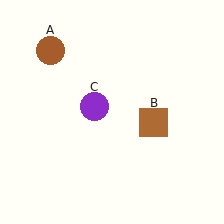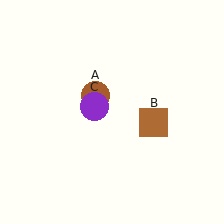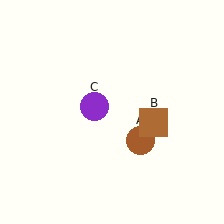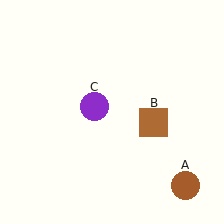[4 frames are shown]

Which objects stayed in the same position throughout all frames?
Brown square (object B) and purple circle (object C) remained stationary.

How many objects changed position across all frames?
1 object changed position: brown circle (object A).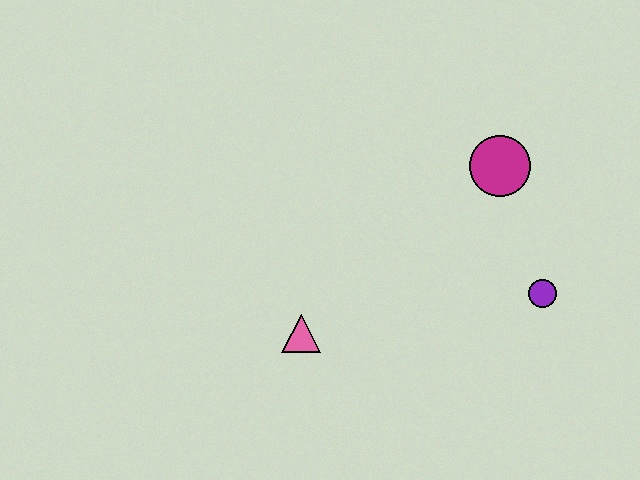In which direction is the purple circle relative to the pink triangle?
The purple circle is to the right of the pink triangle.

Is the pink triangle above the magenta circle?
No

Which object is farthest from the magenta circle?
The pink triangle is farthest from the magenta circle.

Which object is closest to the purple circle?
The magenta circle is closest to the purple circle.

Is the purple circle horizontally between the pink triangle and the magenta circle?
No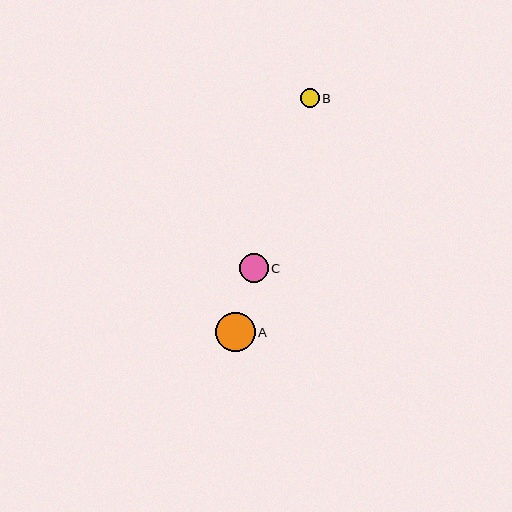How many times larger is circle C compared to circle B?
Circle C is approximately 1.5 times the size of circle B.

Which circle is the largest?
Circle A is the largest with a size of approximately 40 pixels.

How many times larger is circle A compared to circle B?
Circle A is approximately 2.1 times the size of circle B.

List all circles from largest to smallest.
From largest to smallest: A, C, B.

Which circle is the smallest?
Circle B is the smallest with a size of approximately 19 pixels.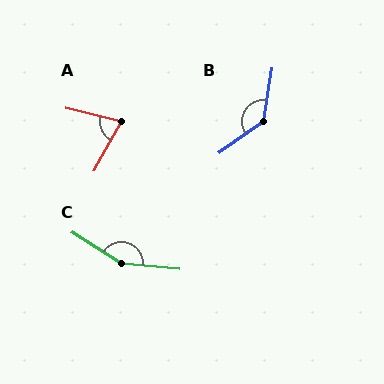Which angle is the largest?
C, at approximately 153 degrees.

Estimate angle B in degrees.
Approximately 133 degrees.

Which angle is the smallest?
A, at approximately 75 degrees.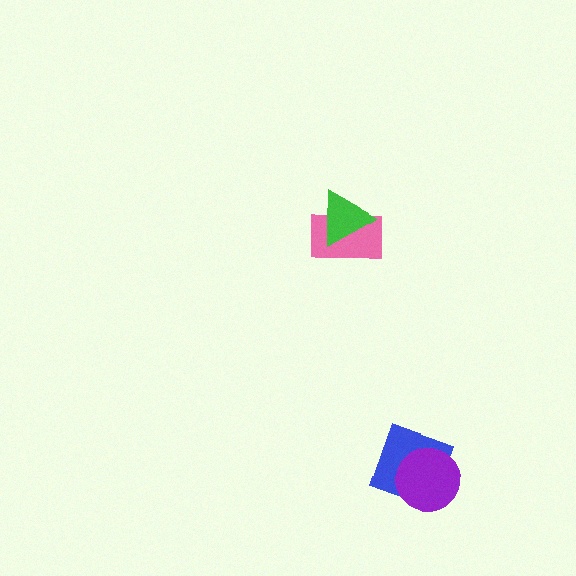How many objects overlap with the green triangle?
1 object overlaps with the green triangle.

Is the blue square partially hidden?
Yes, it is partially covered by another shape.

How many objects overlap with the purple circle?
1 object overlaps with the purple circle.